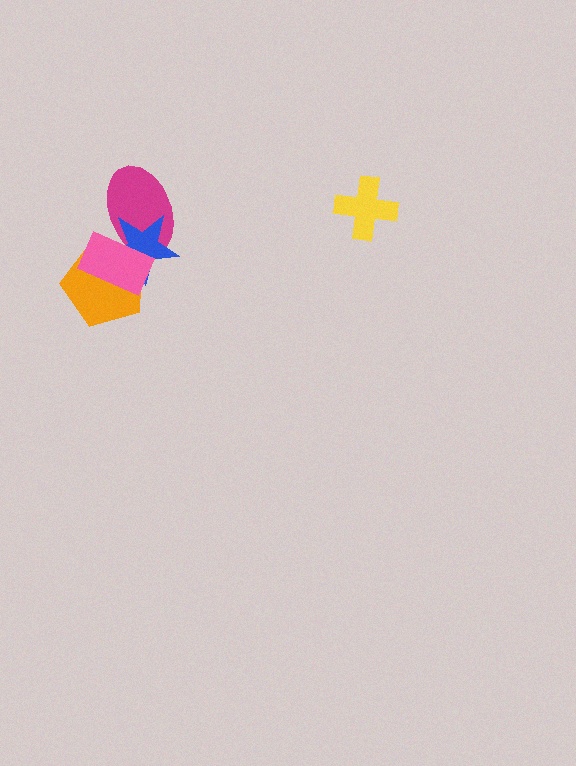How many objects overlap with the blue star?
3 objects overlap with the blue star.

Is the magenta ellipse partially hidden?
Yes, it is partially covered by another shape.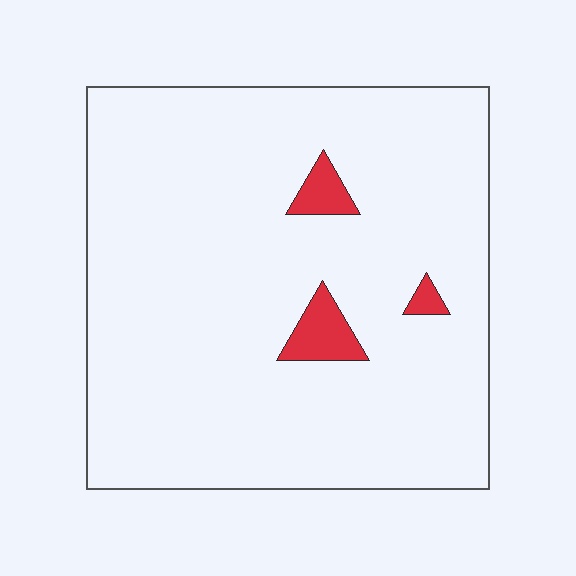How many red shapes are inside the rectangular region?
3.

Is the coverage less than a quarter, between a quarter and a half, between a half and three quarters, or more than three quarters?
Less than a quarter.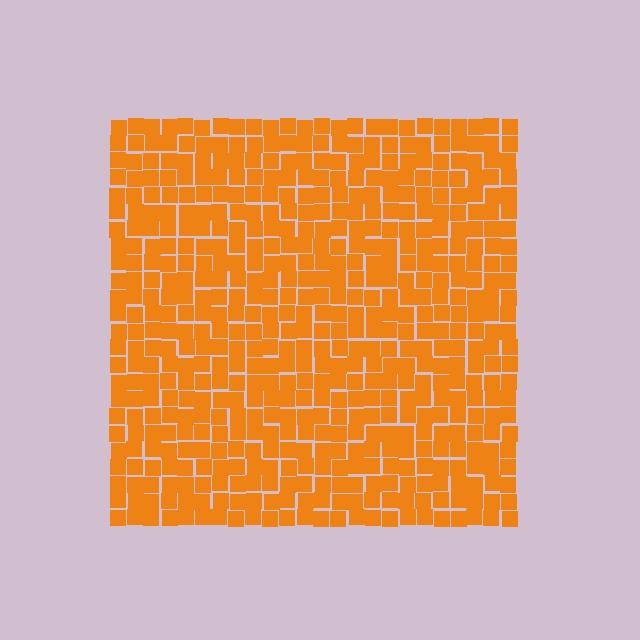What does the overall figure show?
The overall figure shows a square.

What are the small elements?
The small elements are squares.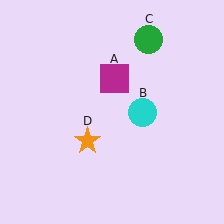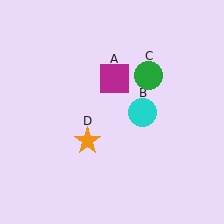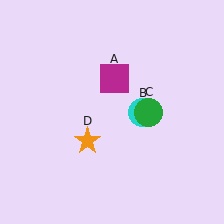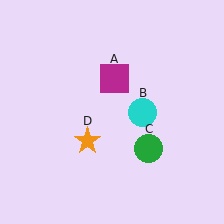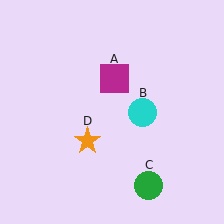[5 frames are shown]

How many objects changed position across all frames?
1 object changed position: green circle (object C).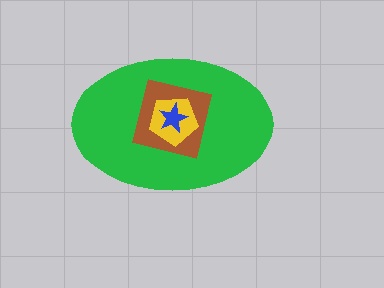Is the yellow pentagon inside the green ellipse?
Yes.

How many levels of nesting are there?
4.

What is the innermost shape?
The blue star.